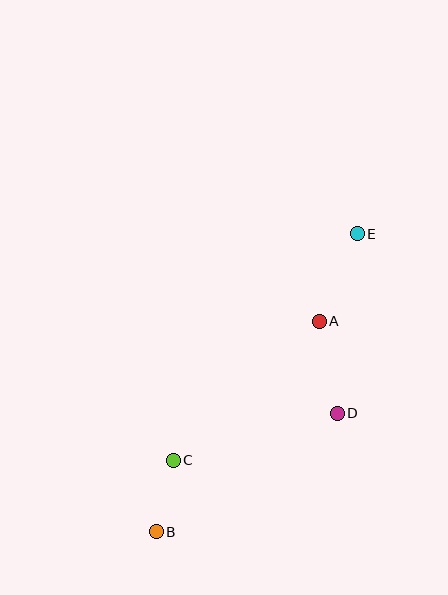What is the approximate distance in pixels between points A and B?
The distance between A and B is approximately 266 pixels.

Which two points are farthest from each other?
Points B and E are farthest from each other.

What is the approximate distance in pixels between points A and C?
The distance between A and C is approximately 201 pixels.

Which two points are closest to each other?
Points B and C are closest to each other.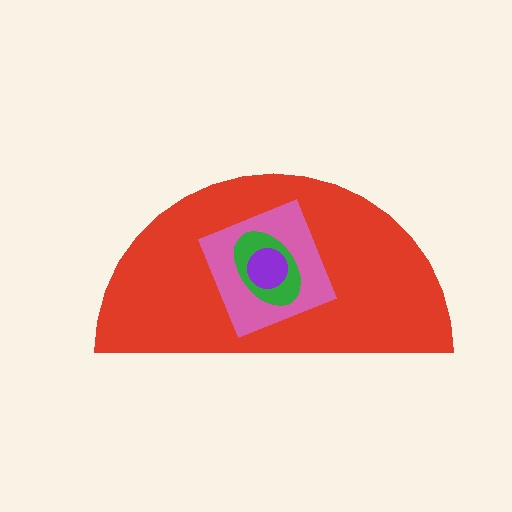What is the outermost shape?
The red semicircle.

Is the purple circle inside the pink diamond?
Yes.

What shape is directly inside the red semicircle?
The pink diamond.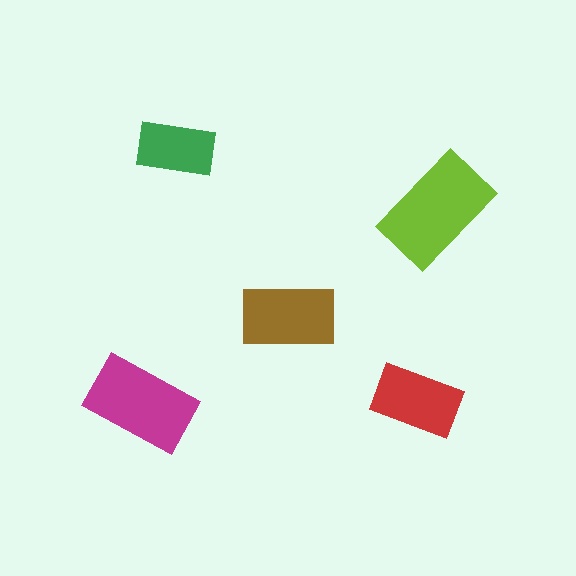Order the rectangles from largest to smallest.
the lime one, the magenta one, the brown one, the red one, the green one.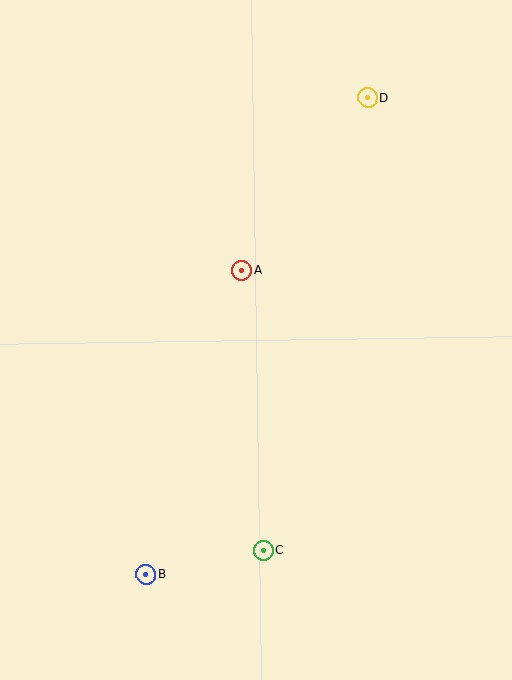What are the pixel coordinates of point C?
Point C is at (263, 550).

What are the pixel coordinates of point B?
Point B is at (146, 574).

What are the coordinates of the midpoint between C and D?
The midpoint between C and D is at (316, 324).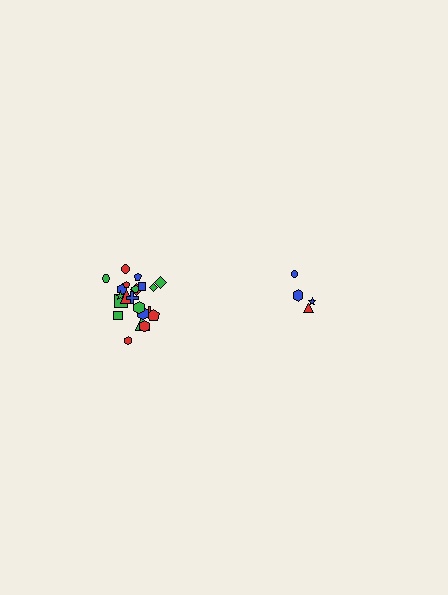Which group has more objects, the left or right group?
The left group.